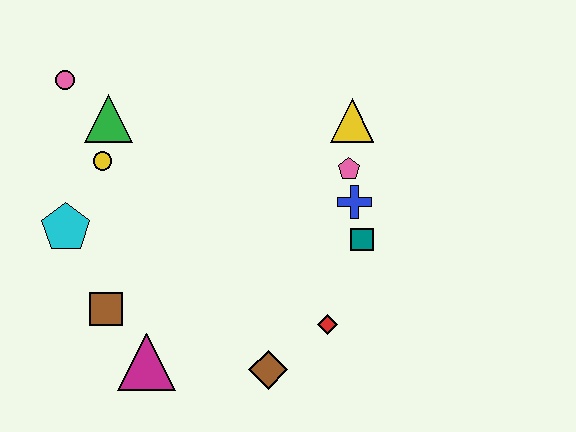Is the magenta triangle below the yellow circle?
Yes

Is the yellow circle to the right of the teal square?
No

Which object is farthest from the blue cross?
The pink circle is farthest from the blue cross.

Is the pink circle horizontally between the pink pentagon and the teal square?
No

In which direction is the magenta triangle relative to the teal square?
The magenta triangle is to the left of the teal square.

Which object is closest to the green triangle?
The yellow circle is closest to the green triangle.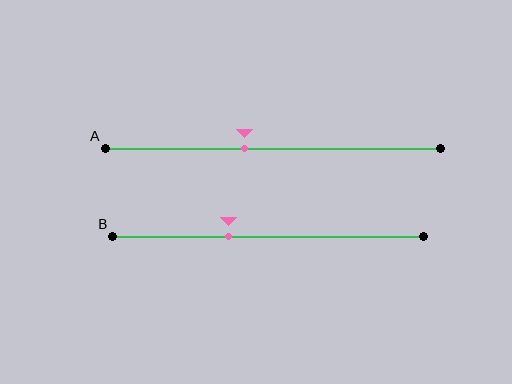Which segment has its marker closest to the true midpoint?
Segment A has its marker closest to the true midpoint.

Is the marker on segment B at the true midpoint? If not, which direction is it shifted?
No, the marker on segment B is shifted to the left by about 13% of the segment length.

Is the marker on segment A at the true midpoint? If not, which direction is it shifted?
No, the marker on segment A is shifted to the left by about 8% of the segment length.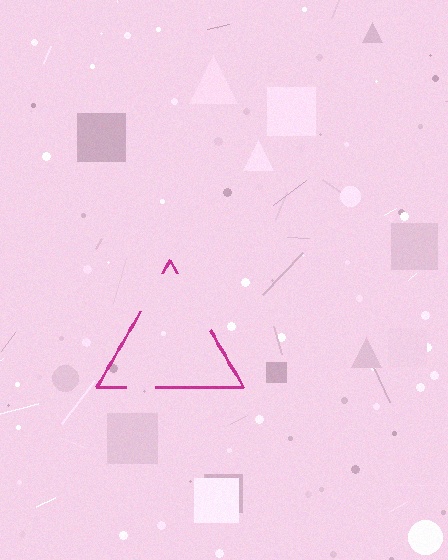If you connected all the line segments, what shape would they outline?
They would outline a triangle.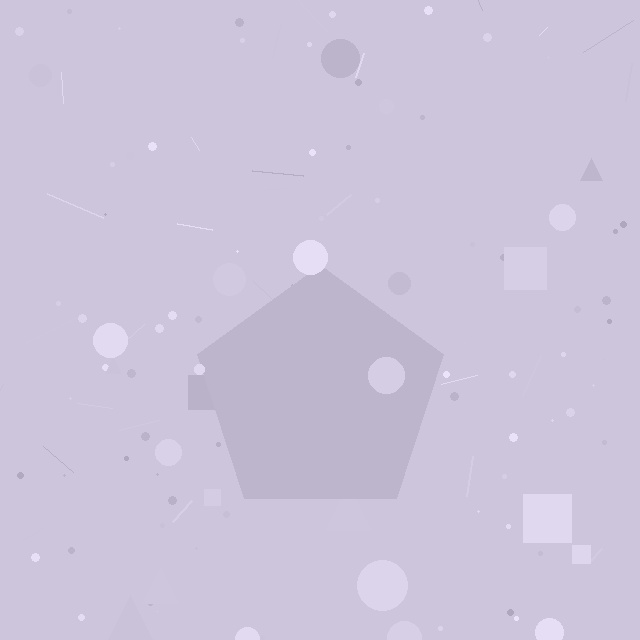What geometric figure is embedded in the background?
A pentagon is embedded in the background.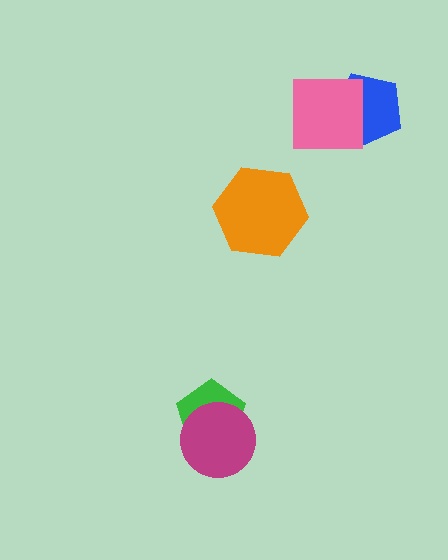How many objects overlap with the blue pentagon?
1 object overlaps with the blue pentagon.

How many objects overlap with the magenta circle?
1 object overlaps with the magenta circle.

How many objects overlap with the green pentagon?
1 object overlaps with the green pentagon.